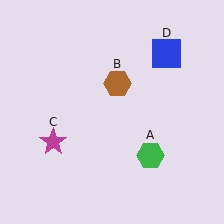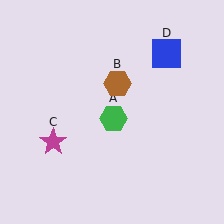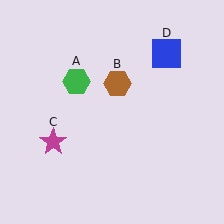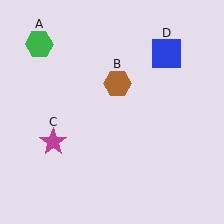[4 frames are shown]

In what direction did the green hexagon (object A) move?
The green hexagon (object A) moved up and to the left.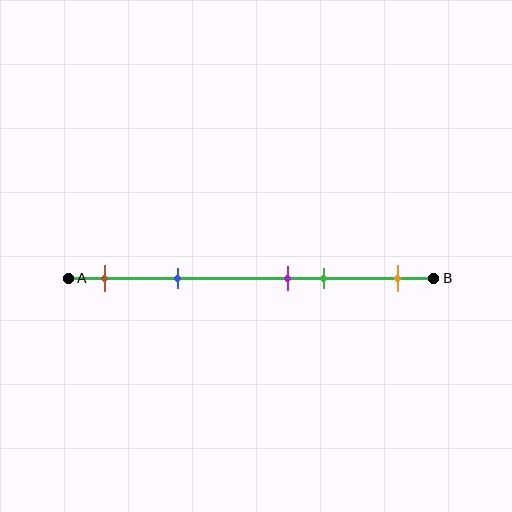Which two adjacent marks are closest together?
The purple and green marks are the closest adjacent pair.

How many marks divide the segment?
There are 5 marks dividing the segment.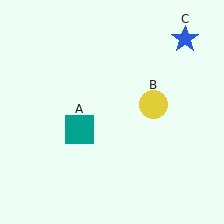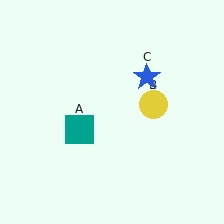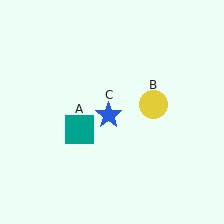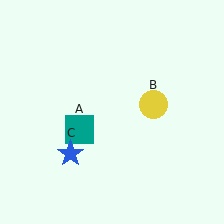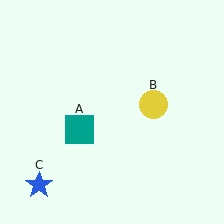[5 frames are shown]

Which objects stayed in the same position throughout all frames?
Teal square (object A) and yellow circle (object B) remained stationary.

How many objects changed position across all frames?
1 object changed position: blue star (object C).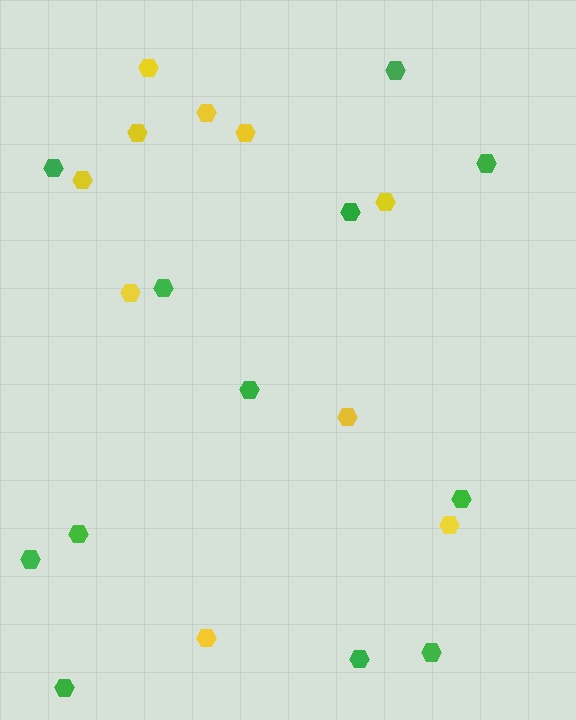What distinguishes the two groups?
There are 2 groups: one group of yellow hexagons (10) and one group of green hexagons (12).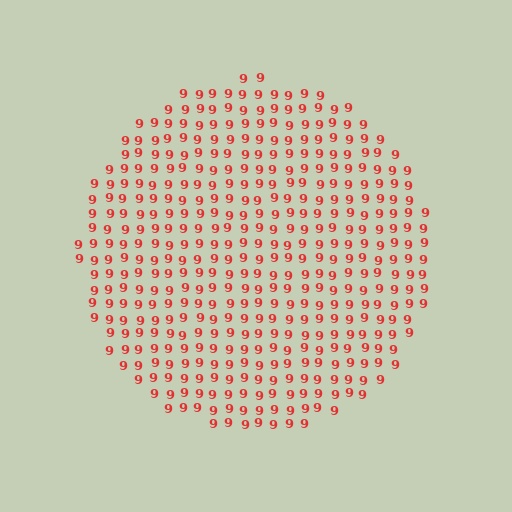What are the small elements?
The small elements are digit 9's.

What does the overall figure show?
The overall figure shows a circle.